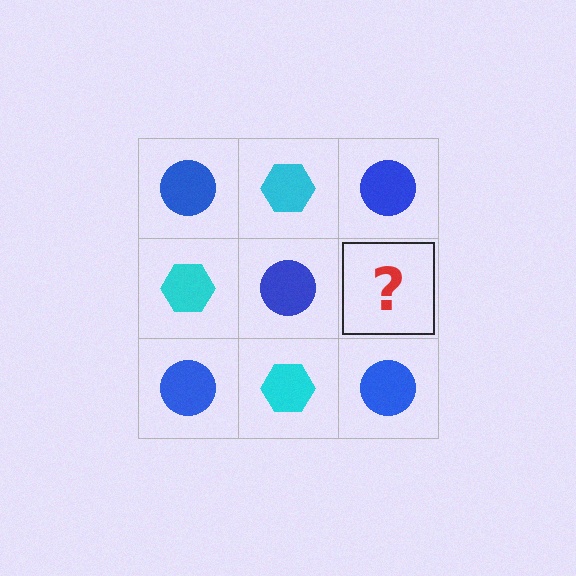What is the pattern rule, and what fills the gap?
The rule is that it alternates blue circle and cyan hexagon in a checkerboard pattern. The gap should be filled with a cyan hexagon.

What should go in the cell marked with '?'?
The missing cell should contain a cyan hexagon.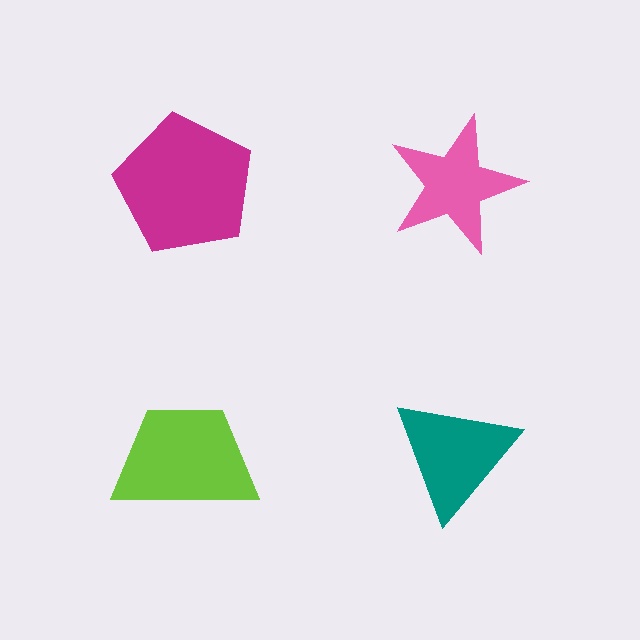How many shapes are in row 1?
2 shapes.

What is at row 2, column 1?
A lime trapezoid.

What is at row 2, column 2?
A teal triangle.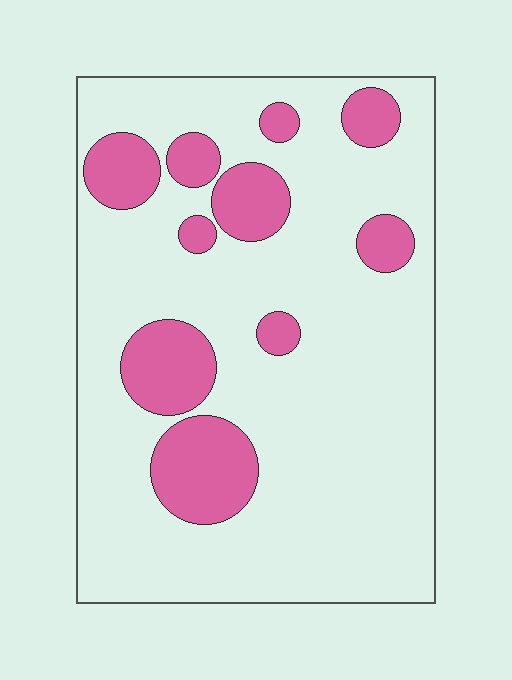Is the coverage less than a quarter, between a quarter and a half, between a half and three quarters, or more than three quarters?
Less than a quarter.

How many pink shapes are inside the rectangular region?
10.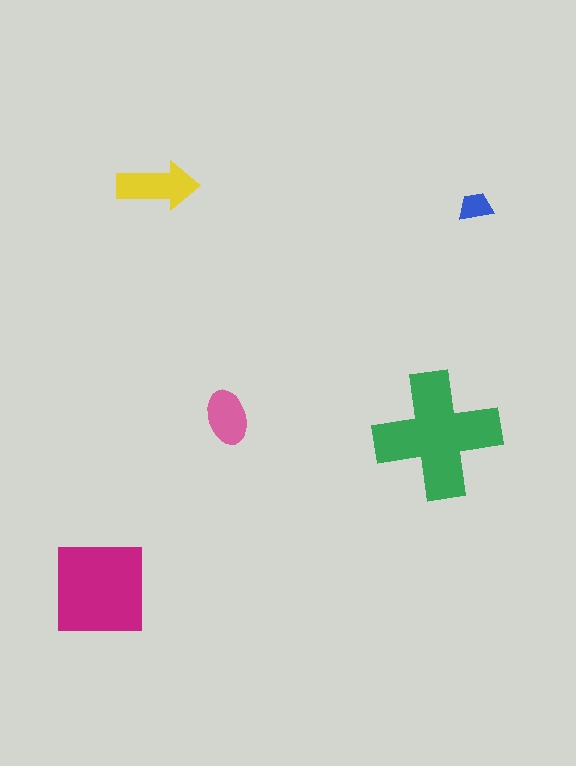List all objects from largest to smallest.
The green cross, the magenta square, the yellow arrow, the pink ellipse, the blue trapezoid.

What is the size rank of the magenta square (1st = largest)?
2nd.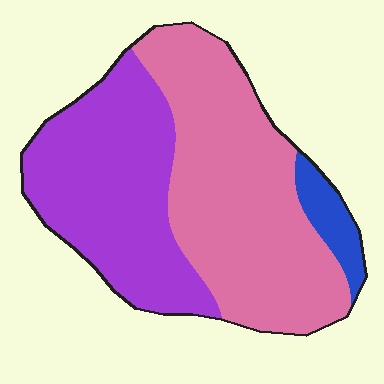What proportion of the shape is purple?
Purple covers 41% of the shape.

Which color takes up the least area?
Blue, at roughly 5%.